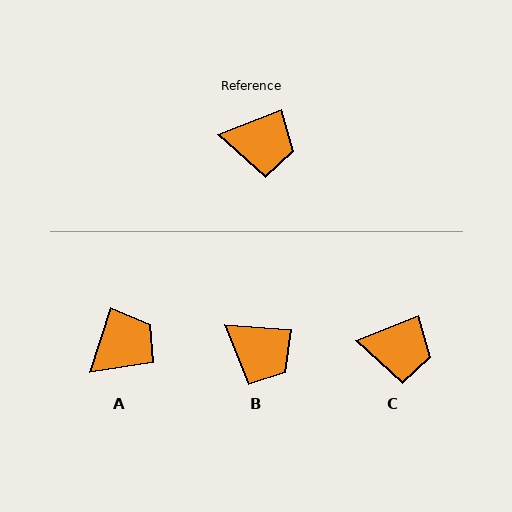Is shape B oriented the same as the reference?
No, it is off by about 25 degrees.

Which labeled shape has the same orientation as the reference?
C.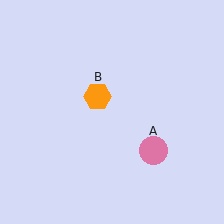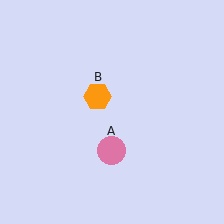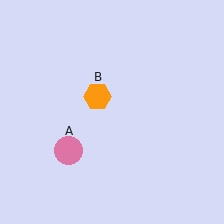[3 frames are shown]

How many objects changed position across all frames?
1 object changed position: pink circle (object A).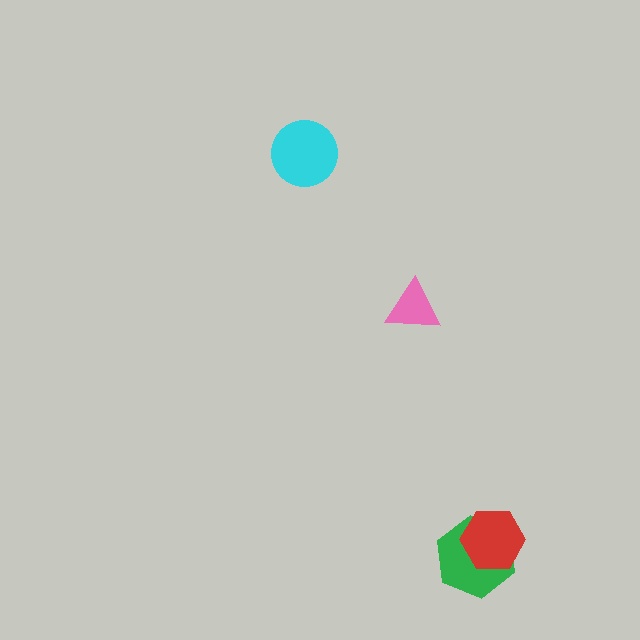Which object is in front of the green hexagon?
The red hexagon is in front of the green hexagon.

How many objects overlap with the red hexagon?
1 object overlaps with the red hexagon.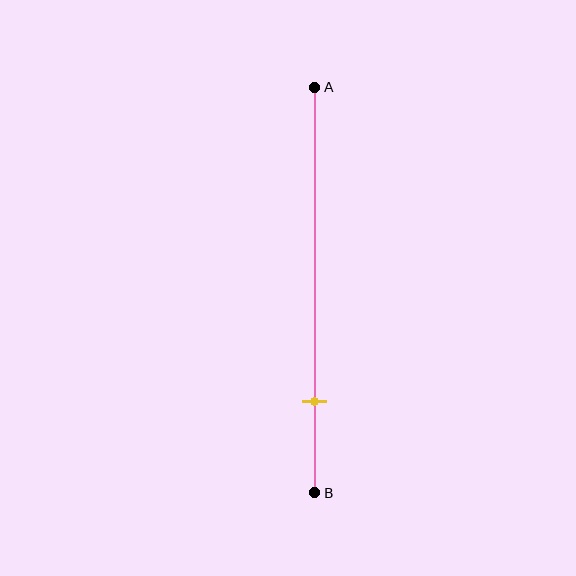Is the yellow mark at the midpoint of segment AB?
No, the mark is at about 80% from A, not at the 50% midpoint.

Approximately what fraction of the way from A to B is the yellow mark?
The yellow mark is approximately 80% of the way from A to B.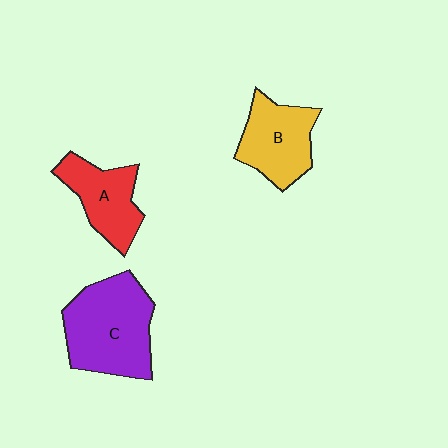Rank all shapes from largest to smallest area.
From largest to smallest: C (purple), B (yellow), A (red).